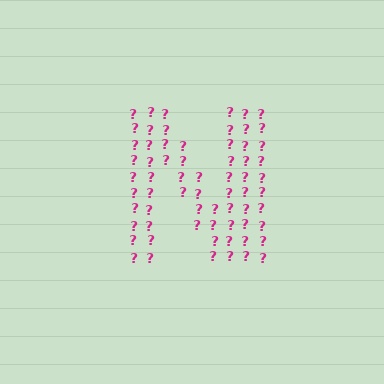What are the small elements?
The small elements are question marks.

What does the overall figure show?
The overall figure shows the letter N.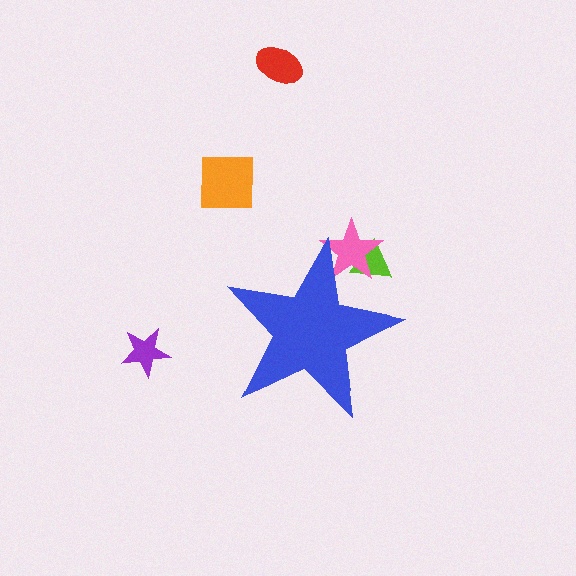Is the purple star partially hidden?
No, the purple star is fully visible.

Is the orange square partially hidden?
No, the orange square is fully visible.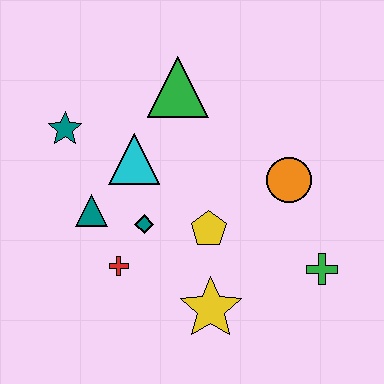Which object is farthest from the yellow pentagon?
The teal star is farthest from the yellow pentagon.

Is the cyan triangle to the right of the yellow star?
No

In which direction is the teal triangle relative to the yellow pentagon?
The teal triangle is to the left of the yellow pentagon.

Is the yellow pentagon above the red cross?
Yes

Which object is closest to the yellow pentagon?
The teal diamond is closest to the yellow pentagon.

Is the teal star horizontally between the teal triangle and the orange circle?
No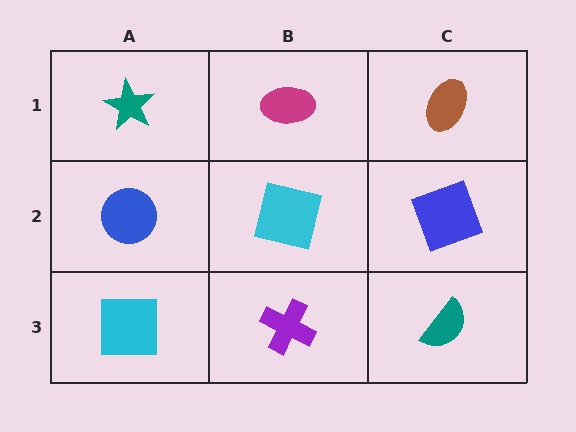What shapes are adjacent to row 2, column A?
A teal star (row 1, column A), a cyan square (row 3, column A), a cyan square (row 2, column B).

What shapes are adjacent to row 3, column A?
A blue circle (row 2, column A), a purple cross (row 3, column B).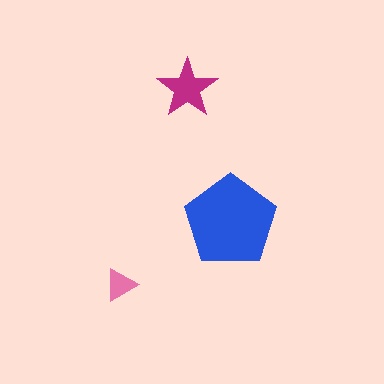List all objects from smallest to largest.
The pink triangle, the magenta star, the blue pentagon.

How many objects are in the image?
There are 3 objects in the image.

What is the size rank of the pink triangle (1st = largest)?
3rd.